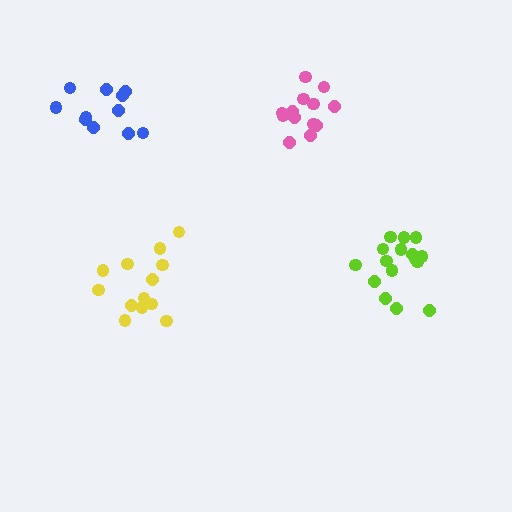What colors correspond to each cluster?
The clusters are colored: pink, blue, yellow, lime.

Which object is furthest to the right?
The lime cluster is rightmost.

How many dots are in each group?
Group 1: 13 dots, Group 2: 11 dots, Group 3: 13 dots, Group 4: 16 dots (53 total).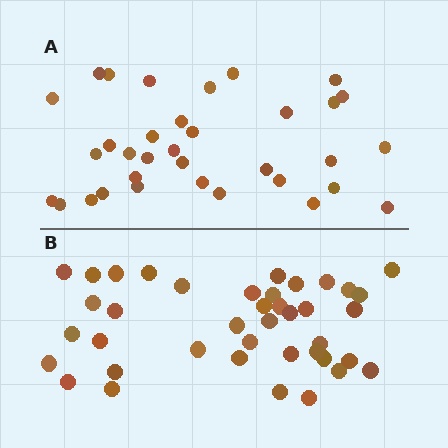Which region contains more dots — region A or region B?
Region B (the bottom region) has more dots.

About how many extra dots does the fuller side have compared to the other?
Region B has about 6 more dots than region A.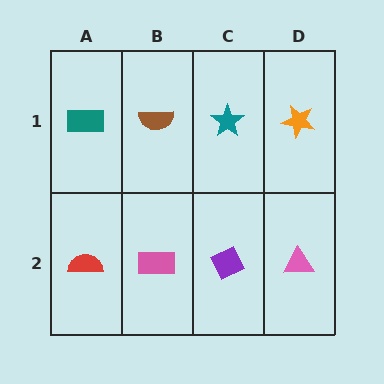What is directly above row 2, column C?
A teal star.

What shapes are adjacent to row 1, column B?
A pink rectangle (row 2, column B), a teal rectangle (row 1, column A), a teal star (row 1, column C).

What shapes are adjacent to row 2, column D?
An orange star (row 1, column D), a purple diamond (row 2, column C).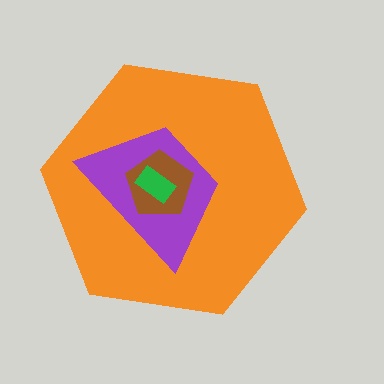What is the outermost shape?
The orange hexagon.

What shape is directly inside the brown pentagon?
The green rectangle.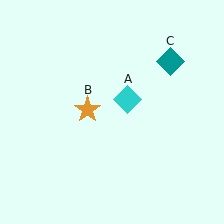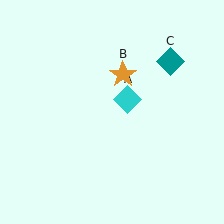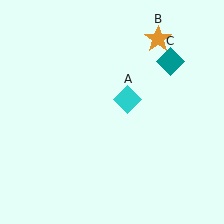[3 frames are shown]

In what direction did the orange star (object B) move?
The orange star (object B) moved up and to the right.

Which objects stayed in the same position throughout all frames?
Cyan diamond (object A) and teal diamond (object C) remained stationary.